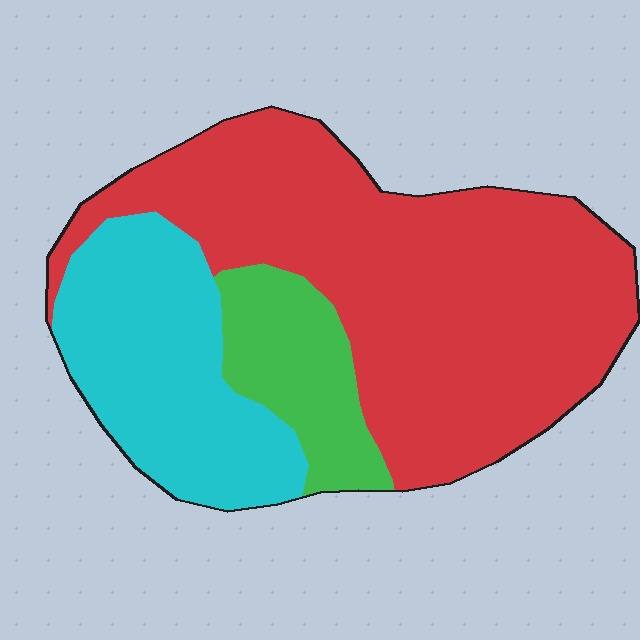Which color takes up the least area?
Green, at roughly 15%.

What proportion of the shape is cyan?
Cyan takes up about one quarter (1/4) of the shape.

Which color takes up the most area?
Red, at roughly 60%.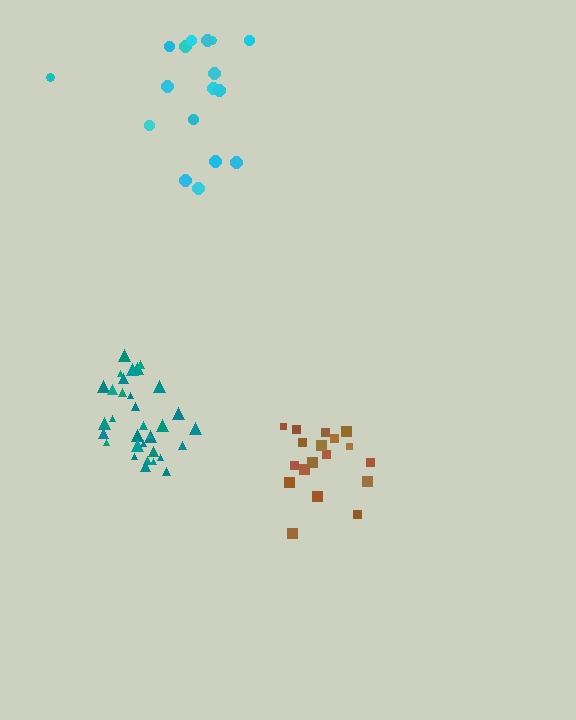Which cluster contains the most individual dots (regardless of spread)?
Teal (33).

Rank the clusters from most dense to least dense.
teal, brown, cyan.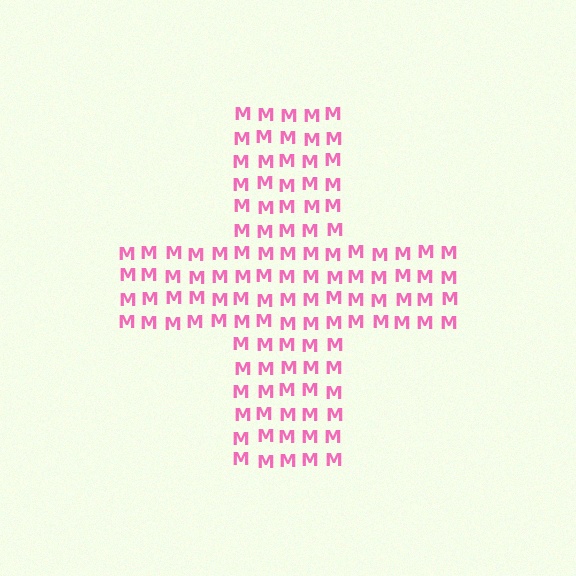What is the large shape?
The large shape is a cross.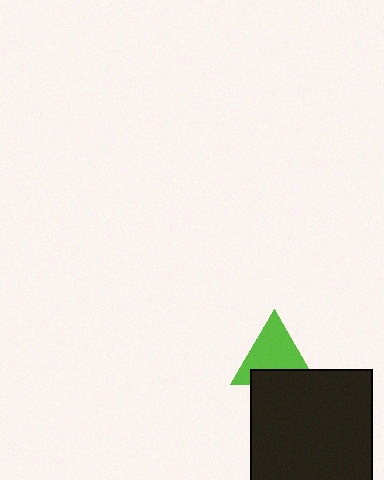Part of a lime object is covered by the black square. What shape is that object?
It is a triangle.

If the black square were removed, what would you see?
You would see the complete lime triangle.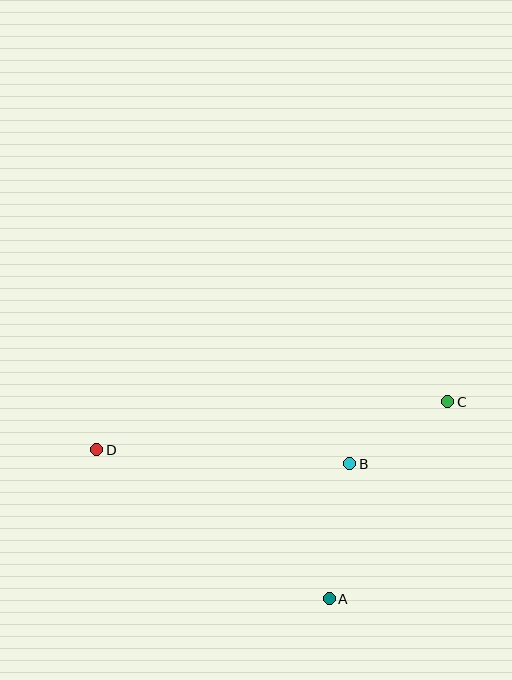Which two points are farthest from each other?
Points C and D are farthest from each other.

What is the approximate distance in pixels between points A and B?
The distance between A and B is approximately 137 pixels.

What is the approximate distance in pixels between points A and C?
The distance between A and C is approximately 230 pixels.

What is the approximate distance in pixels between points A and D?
The distance between A and D is approximately 276 pixels.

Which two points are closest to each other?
Points B and C are closest to each other.